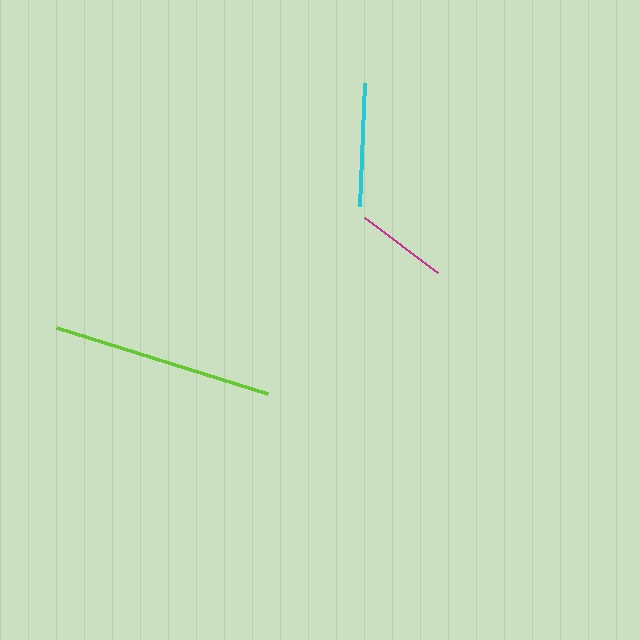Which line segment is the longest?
The lime line is the longest at approximately 221 pixels.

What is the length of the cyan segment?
The cyan segment is approximately 122 pixels long.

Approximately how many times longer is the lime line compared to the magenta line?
The lime line is approximately 2.4 times the length of the magenta line.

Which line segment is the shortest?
The magenta line is the shortest at approximately 91 pixels.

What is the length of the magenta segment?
The magenta segment is approximately 91 pixels long.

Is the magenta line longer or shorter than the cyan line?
The cyan line is longer than the magenta line.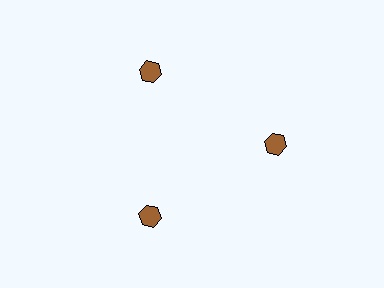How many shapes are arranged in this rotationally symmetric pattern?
There are 3 shapes, arranged in 3 groups of 1.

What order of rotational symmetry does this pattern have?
This pattern has 3-fold rotational symmetry.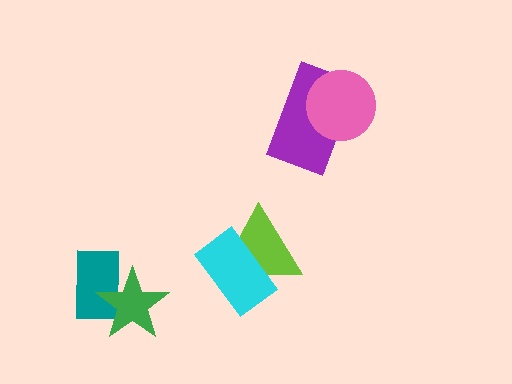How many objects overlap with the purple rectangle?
1 object overlaps with the purple rectangle.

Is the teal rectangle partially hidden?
Yes, it is partially covered by another shape.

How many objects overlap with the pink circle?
1 object overlaps with the pink circle.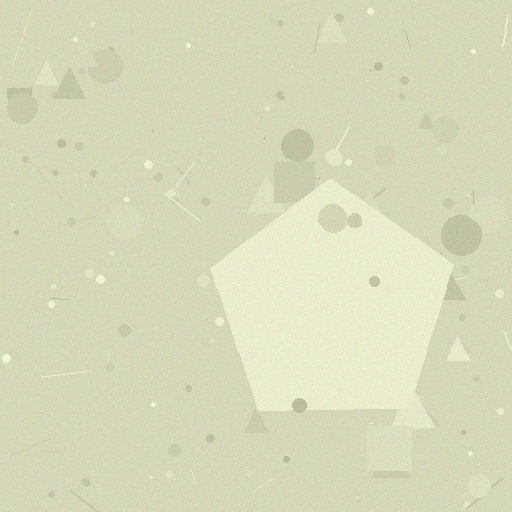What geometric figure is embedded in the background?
A pentagon is embedded in the background.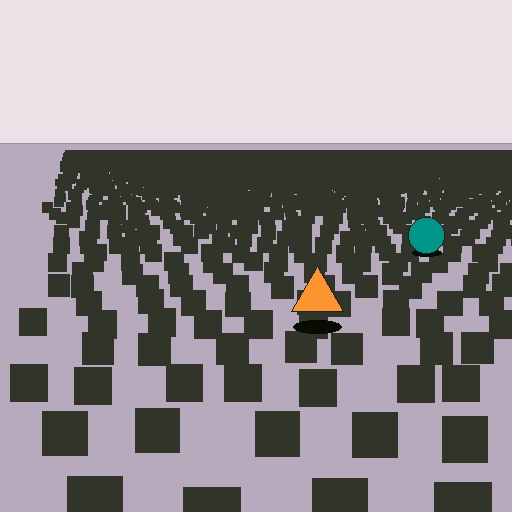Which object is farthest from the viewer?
The teal circle is farthest from the viewer. It appears smaller and the ground texture around it is denser.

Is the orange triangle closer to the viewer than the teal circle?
Yes. The orange triangle is closer — you can tell from the texture gradient: the ground texture is coarser near it.